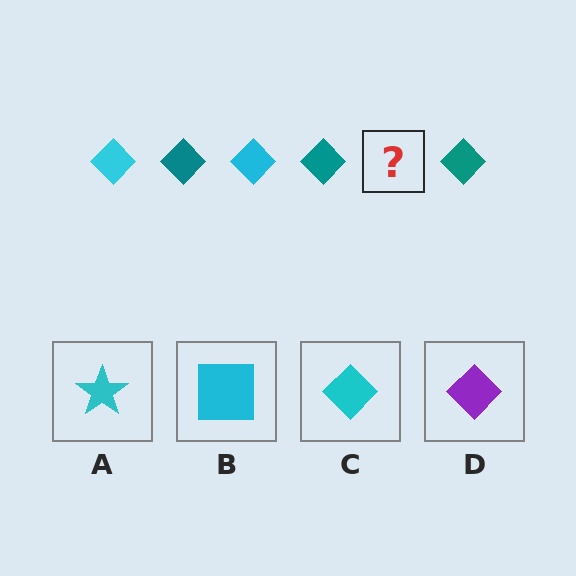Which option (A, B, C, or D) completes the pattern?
C.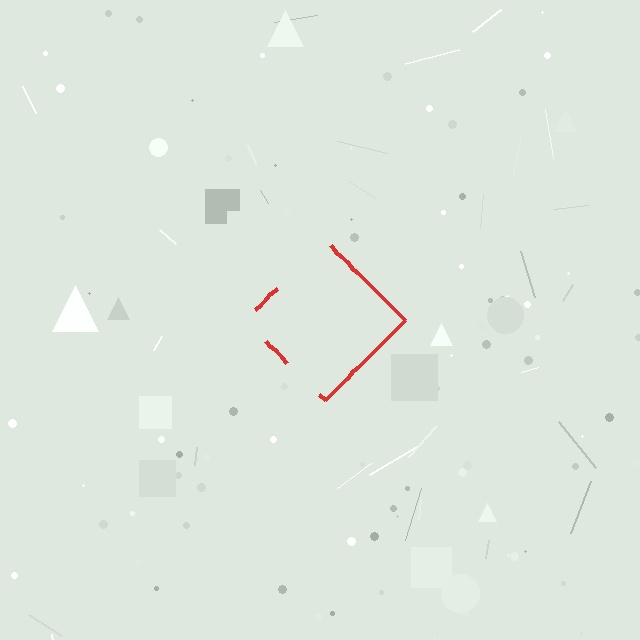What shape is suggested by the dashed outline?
The dashed outline suggests a diamond.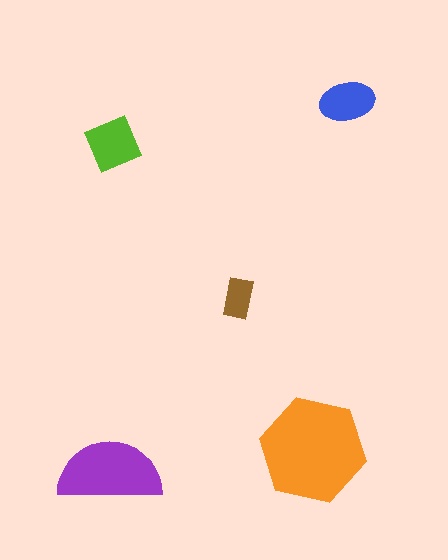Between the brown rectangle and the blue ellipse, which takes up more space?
The blue ellipse.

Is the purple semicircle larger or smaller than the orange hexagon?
Smaller.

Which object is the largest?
The orange hexagon.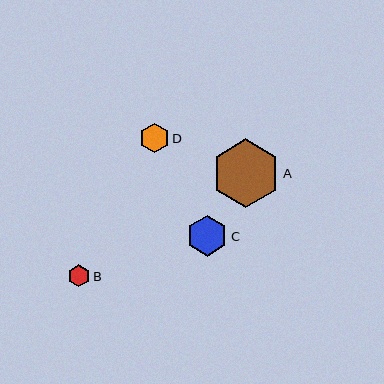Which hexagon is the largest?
Hexagon A is the largest with a size of approximately 68 pixels.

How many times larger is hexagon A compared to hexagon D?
Hexagon A is approximately 2.3 times the size of hexagon D.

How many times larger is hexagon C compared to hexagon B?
Hexagon C is approximately 1.9 times the size of hexagon B.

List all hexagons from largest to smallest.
From largest to smallest: A, C, D, B.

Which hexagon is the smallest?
Hexagon B is the smallest with a size of approximately 22 pixels.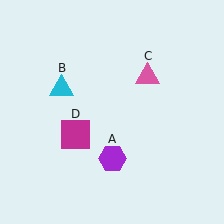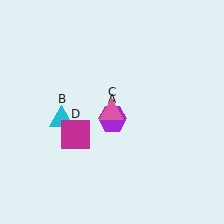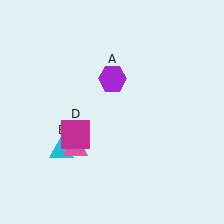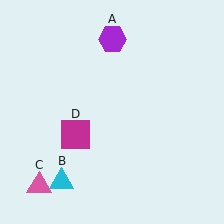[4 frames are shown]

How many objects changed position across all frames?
3 objects changed position: purple hexagon (object A), cyan triangle (object B), pink triangle (object C).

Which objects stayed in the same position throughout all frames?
Magenta square (object D) remained stationary.